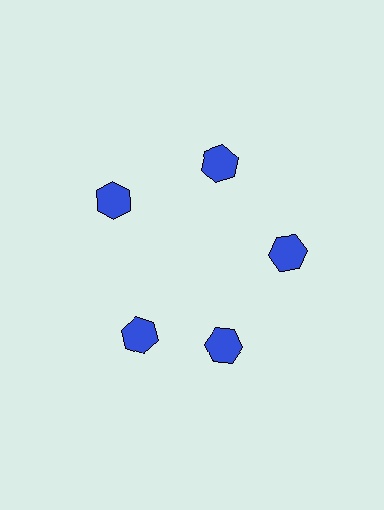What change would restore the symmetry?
The symmetry would be restored by rotating it back into even spacing with its neighbors so that all 5 hexagons sit at equal angles and equal distance from the center.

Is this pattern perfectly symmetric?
No. The 5 blue hexagons are arranged in a ring, but one element near the 8 o'clock position is rotated out of alignment along the ring, breaking the 5-fold rotational symmetry.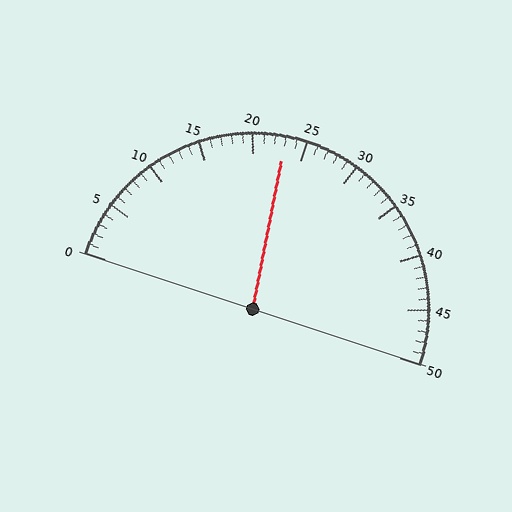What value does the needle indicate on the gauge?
The needle indicates approximately 23.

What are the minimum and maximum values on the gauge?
The gauge ranges from 0 to 50.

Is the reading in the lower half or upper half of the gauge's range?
The reading is in the lower half of the range (0 to 50).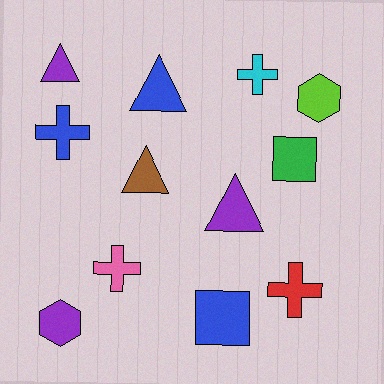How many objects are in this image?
There are 12 objects.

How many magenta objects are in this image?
There are no magenta objects.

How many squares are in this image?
There are 2 squares.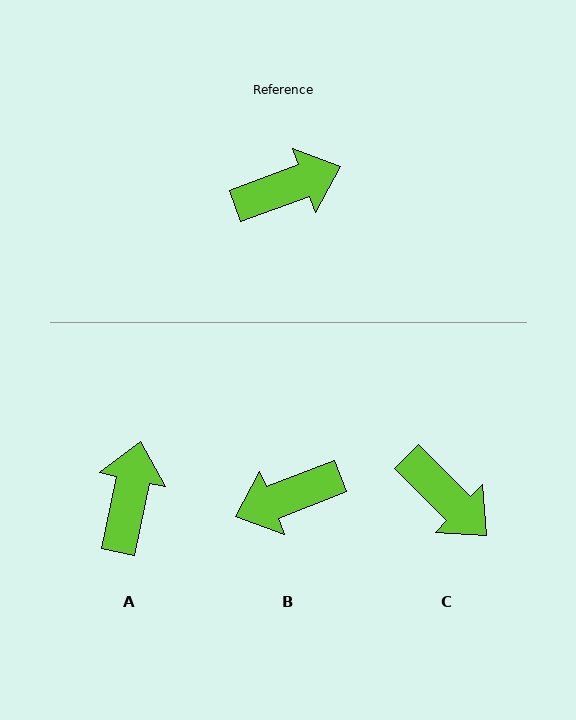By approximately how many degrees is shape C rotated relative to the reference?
Approximately 65 degrees clockwise.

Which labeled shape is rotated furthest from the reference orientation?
B, about 179 degrees away.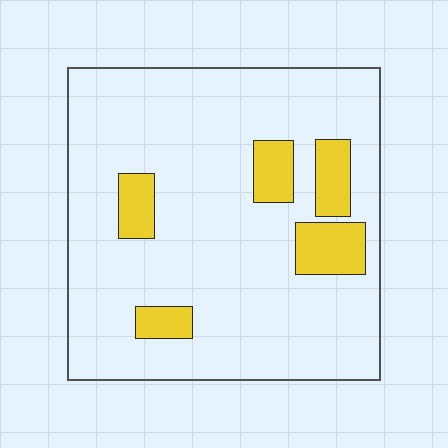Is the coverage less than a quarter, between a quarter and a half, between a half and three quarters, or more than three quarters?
Less than a quarter.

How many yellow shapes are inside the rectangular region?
5.